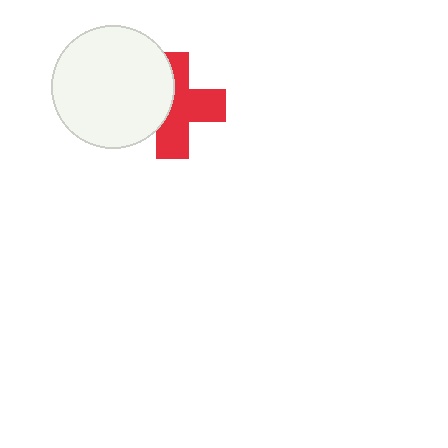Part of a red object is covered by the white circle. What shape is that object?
It is a cross.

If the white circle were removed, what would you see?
You would see the complete red cross.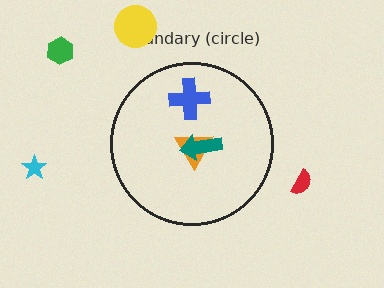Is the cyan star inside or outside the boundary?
Outside.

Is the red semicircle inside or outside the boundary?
Outside.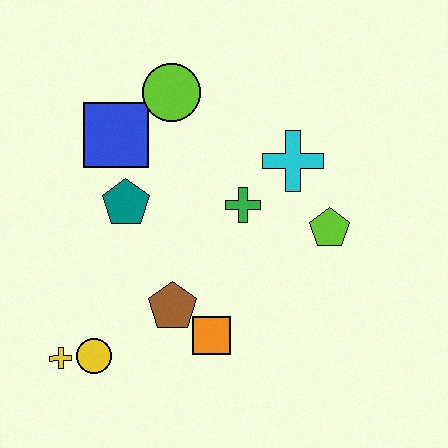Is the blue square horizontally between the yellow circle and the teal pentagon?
Yes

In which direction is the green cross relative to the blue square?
The green cross is to the right of the blue square.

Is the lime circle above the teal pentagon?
Yes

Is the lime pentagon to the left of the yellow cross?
No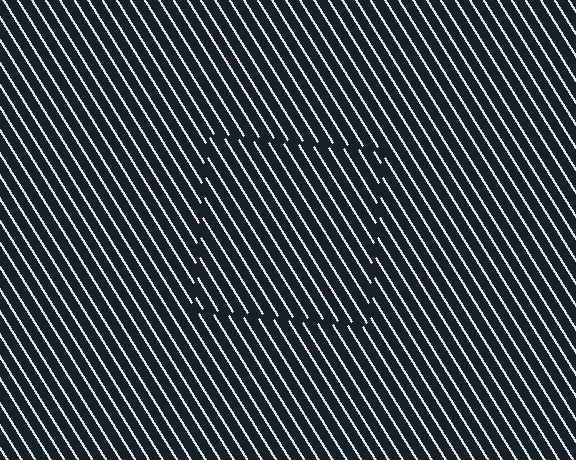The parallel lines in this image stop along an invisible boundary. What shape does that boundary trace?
An illusory square. The interior of the shape contains the same grating, shifted by half a period — the contour is defined by the phase discontinuity where line-ends from the inner and outer gratings abut.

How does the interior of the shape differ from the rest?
The interior of the shape contains the same grating, shifted by half a period — the contour is defined by the phase discontinuity where line-ends from the inner and outer gratings abut.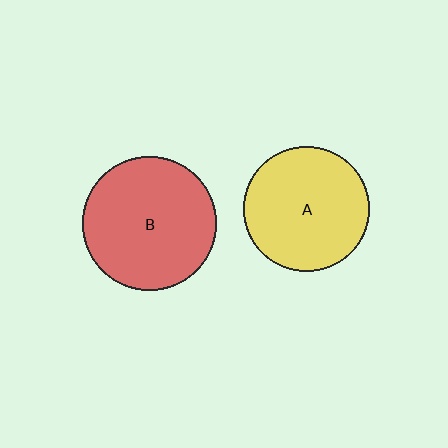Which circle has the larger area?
Circle B (red).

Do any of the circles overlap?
No, none of the circles overlap.